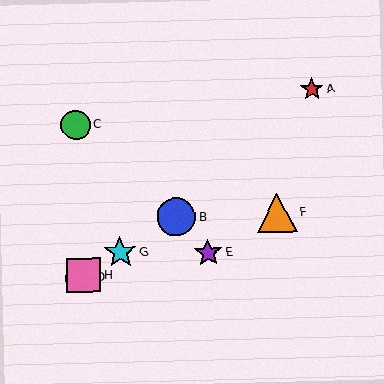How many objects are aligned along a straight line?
4 objects (B, D, G, H) are aligned along a straight line.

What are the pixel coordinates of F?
Object F is at (277, 213).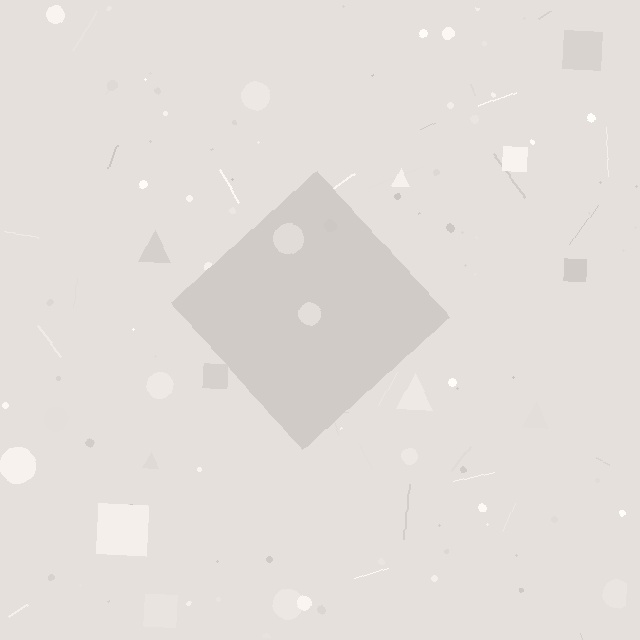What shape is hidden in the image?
A diamond is hidden in the image.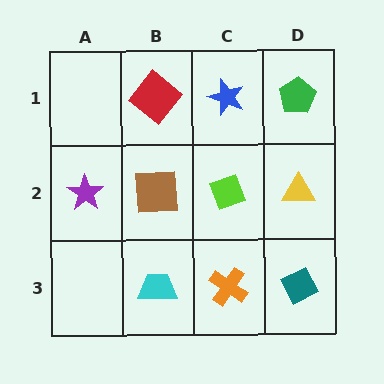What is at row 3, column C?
An orange cross.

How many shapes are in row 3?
3 shapes.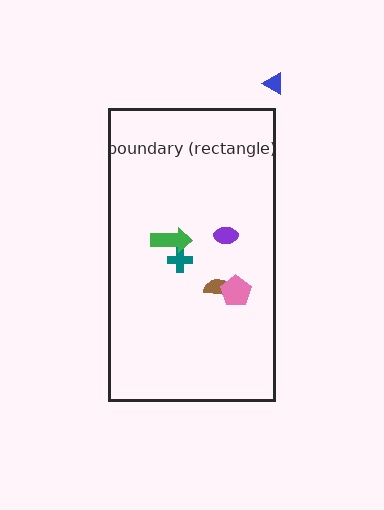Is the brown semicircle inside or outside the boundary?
Inside.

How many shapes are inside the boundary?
5 inside, 1 outside.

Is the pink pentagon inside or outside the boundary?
Inside.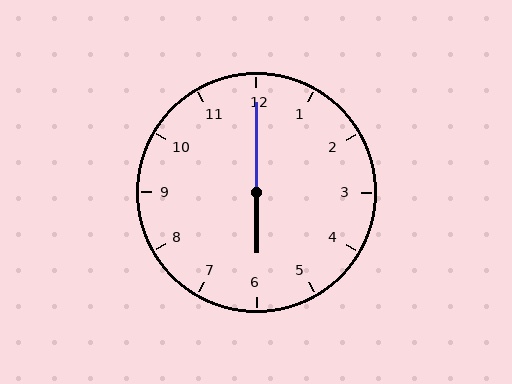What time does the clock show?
6:00.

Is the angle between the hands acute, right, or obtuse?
It is obtuse.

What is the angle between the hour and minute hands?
Approximately 180 degrees.